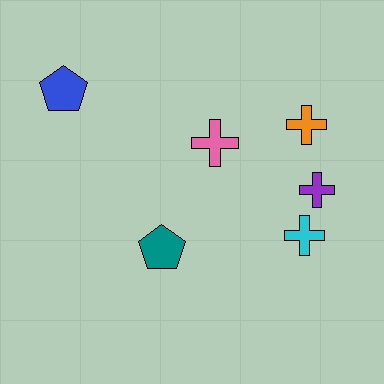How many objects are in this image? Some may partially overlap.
There are 6 objects.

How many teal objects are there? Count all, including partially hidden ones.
There is 1 teal object.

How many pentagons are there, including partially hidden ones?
There are 2 pentagons.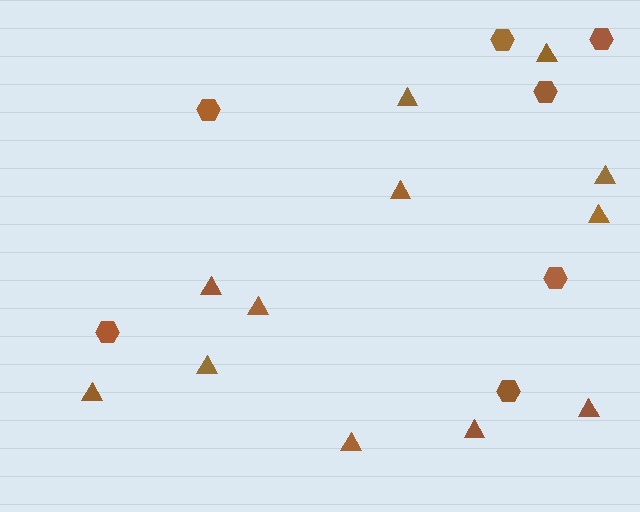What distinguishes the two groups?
There are 2 groups: one group of hexagons (7) and one group of triangles (12).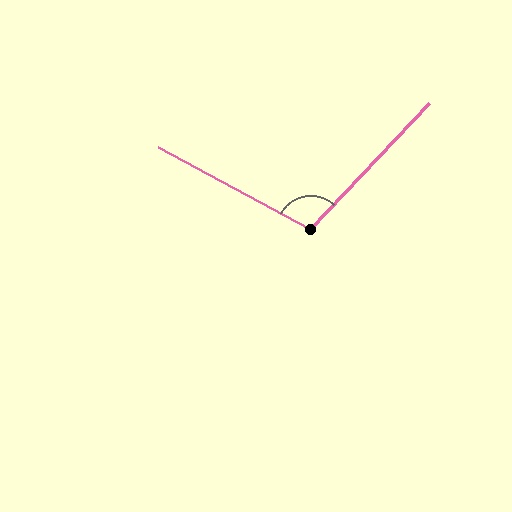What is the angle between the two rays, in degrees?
Approximately 105 degrees.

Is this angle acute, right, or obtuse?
It is obtuse.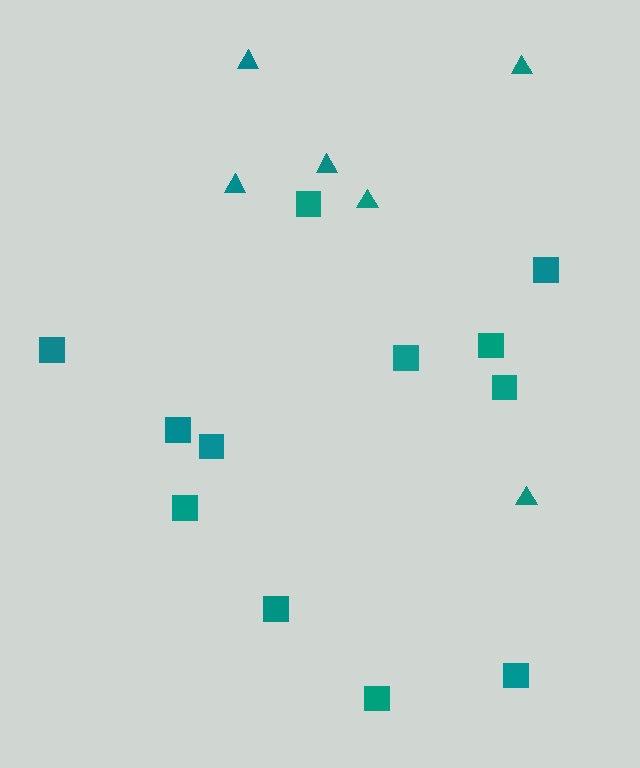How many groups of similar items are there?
There are 2 groups: one group of triangles (6) and one group of squares (12).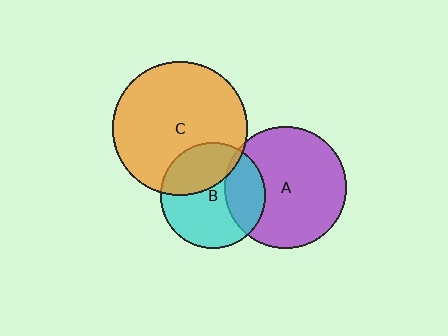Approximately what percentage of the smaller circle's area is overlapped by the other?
Approximately 35%.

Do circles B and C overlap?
Yes.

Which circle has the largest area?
Circle C (orange).